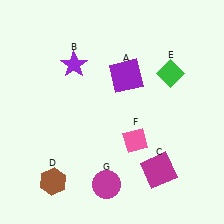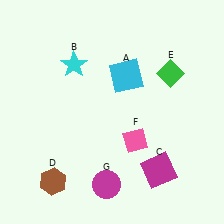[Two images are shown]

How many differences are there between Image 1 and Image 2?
There are 2 differences between the two images.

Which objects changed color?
A changed from purple to cyan. B changed from purple to cyan.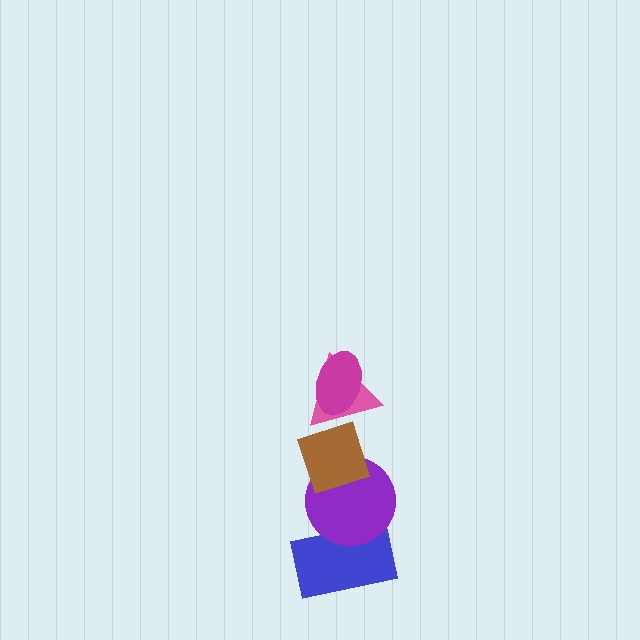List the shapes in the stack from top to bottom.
From top to bottom: the magenta ellipse, the pink triangle, the brown diamond, the purple circle, the blue rectangle.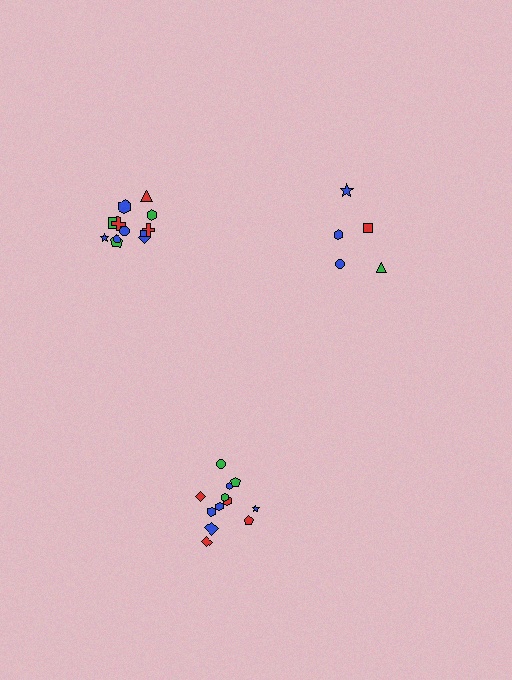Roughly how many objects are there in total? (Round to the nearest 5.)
Roughly 30 objects in total.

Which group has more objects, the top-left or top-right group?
The top-left group.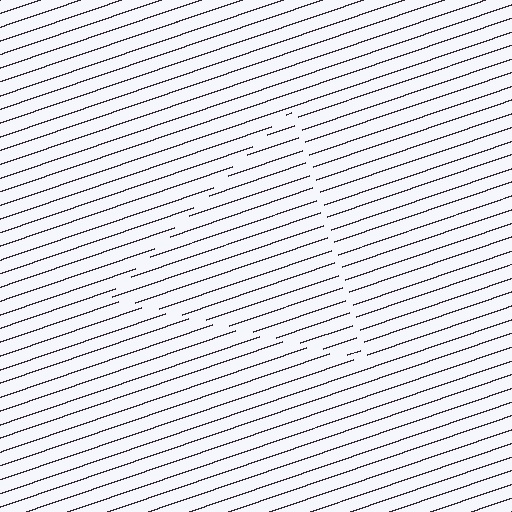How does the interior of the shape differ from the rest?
The interior of the shape contains the same grating, shifted by half a period — the contour is defined by the phase discontinuity where line-ends from the inner and outer gratings abut.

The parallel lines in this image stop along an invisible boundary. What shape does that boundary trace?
An illusory triangle. The interior of the shape contains the same grating, shifted by half a period — the contour is defined by the phase discontinuity where line-ends from the inner and outer gratings abut.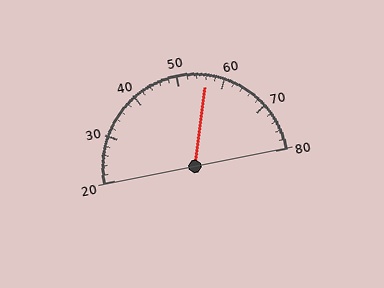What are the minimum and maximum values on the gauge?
The gauge ranges from 20 to 80.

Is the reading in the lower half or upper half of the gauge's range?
The reading is in the upper half of the range (20 to 80).